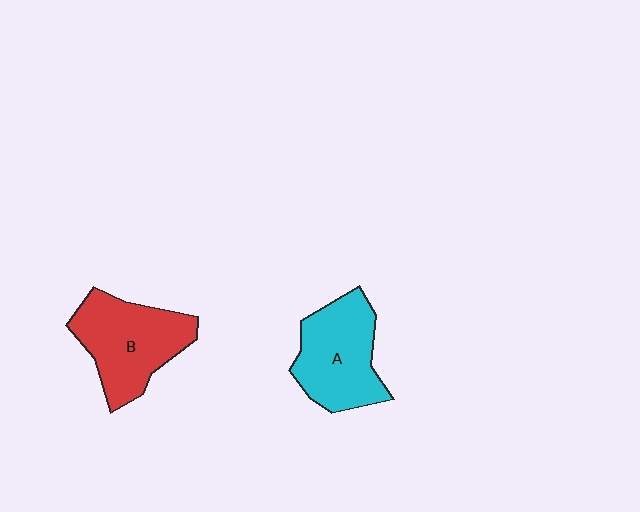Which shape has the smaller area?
Shape A (cyan).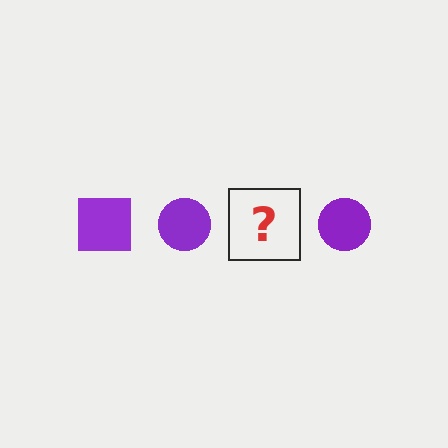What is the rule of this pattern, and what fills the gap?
The rule is that the pattern cycles through square, circle shapes in purple. The gap should be filled with a purple square.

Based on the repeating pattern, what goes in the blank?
The blank should be a purple square.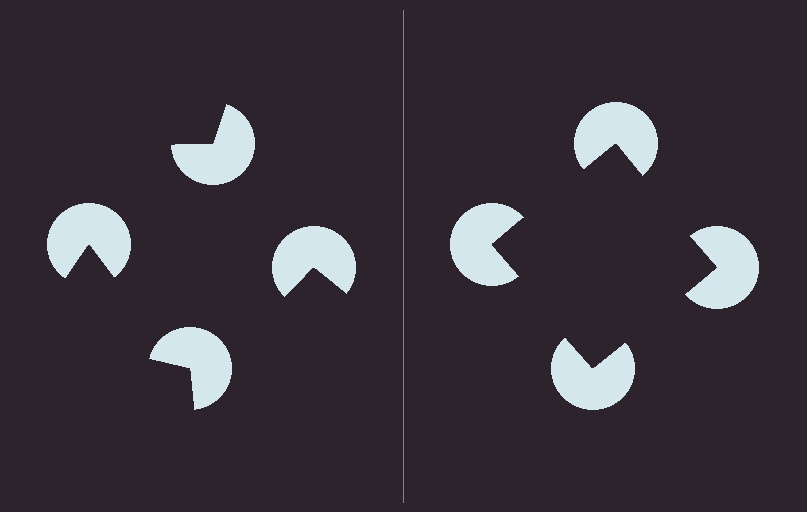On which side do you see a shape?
An illusory square appears on the right side. On the left side the wedge cuts are rotated, so no coherent shape forms.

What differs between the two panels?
The pac-man discs are positioned identically on both sides; only the wedge orientations differ. On the right they align to a square; on the left they are misaligned.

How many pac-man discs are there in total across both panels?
8 — 4 on each side.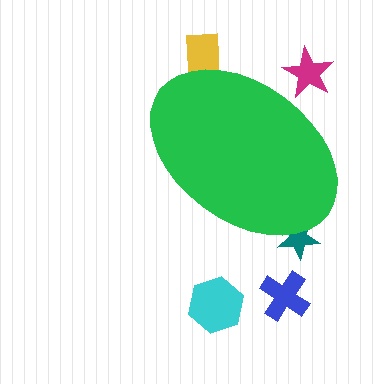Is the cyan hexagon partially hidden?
No, the cyan hexagon is fully visible.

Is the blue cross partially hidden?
No, the blue cross is fully visible.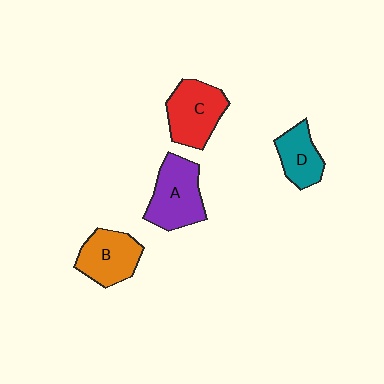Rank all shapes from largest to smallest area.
From largest to smallest: A (purple), C (red), B (orange), D (teal).